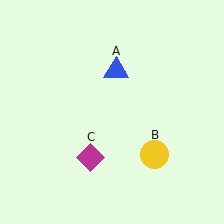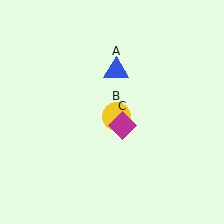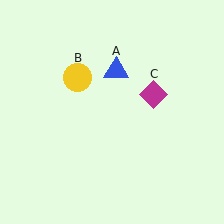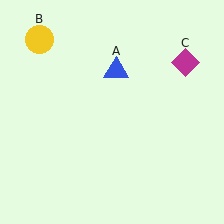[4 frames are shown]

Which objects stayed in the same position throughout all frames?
Blue triangle (object A) remained stationary.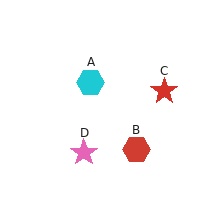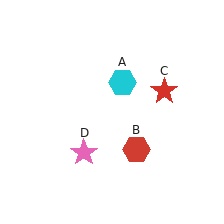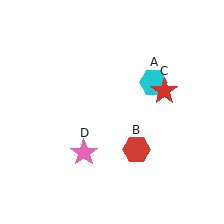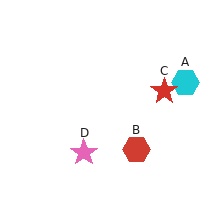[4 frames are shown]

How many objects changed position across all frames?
1 object changed position: cyan hexagon (object A).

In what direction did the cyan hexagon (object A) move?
The cyan hexagon (object A) moved right.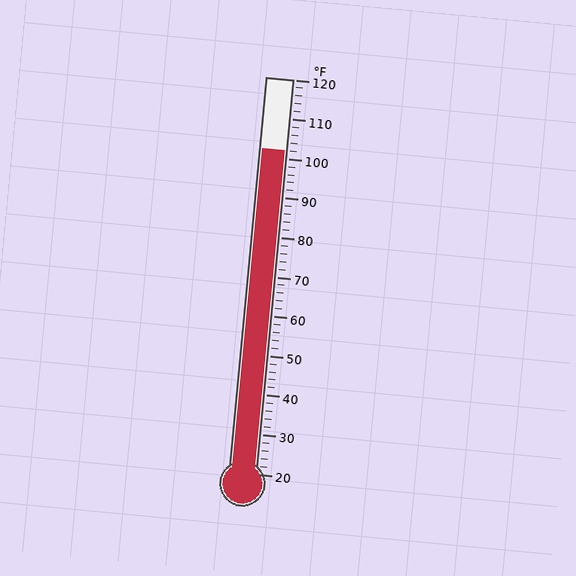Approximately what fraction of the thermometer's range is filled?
The thermometer is filled to approximately 80% of its range.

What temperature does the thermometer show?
The thermometer shows approximately 102°F.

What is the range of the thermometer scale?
The thermometer scale ranges from 20°F to 120°F.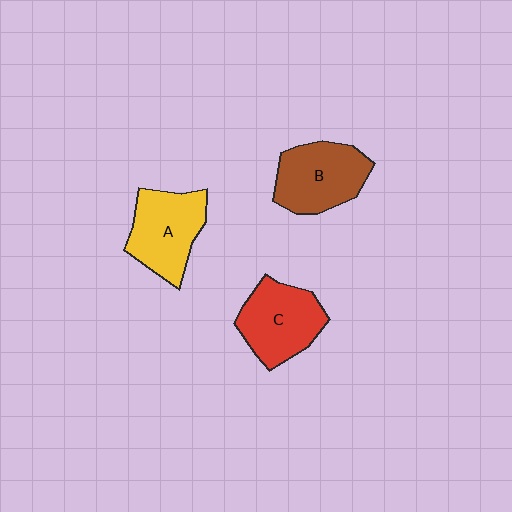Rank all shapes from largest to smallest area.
From largest to smallest: C (red), B (brown), A (yellow).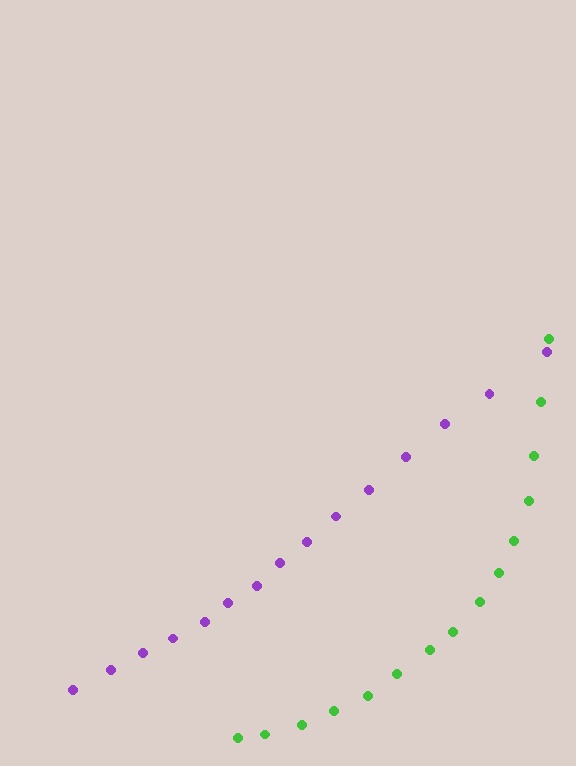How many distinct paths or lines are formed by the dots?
There are 2 distinct paths.